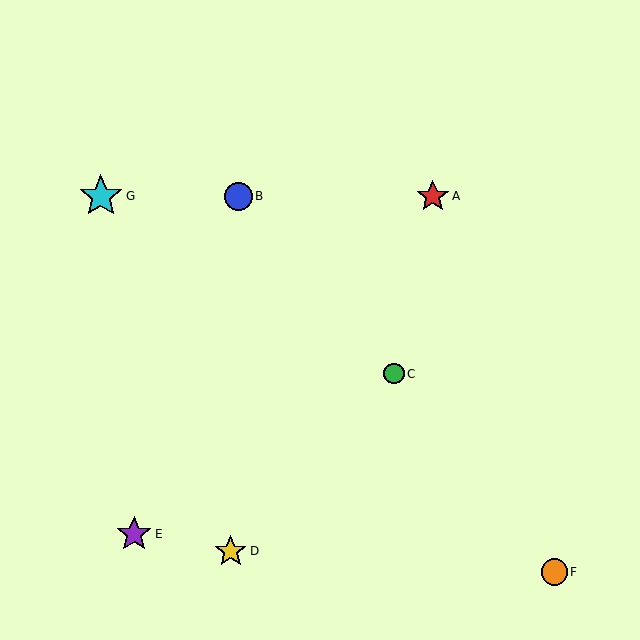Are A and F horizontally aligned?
No, A is at y≈196 and F is at y≈572.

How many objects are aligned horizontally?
3 objects (A, B, G) are aligned horizontally.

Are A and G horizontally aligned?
Yes, both are at y≈196.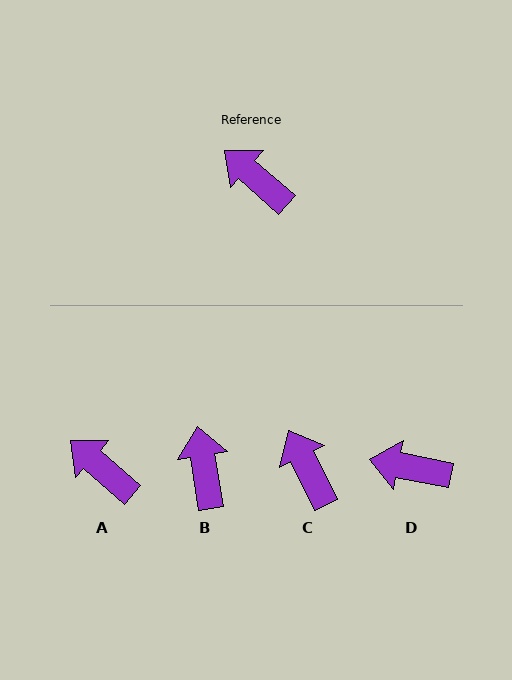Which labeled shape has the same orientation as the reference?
A.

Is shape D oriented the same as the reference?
No, it is off by about 31 degrees.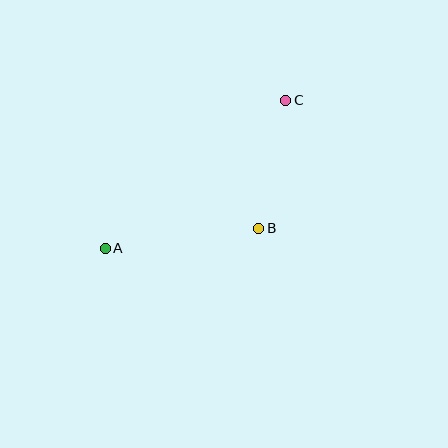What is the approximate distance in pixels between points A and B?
The distance between A and B is approximately 155 pixels.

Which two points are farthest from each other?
Points A and C are farthest from each other.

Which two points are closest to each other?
Points B and C are closest to each other.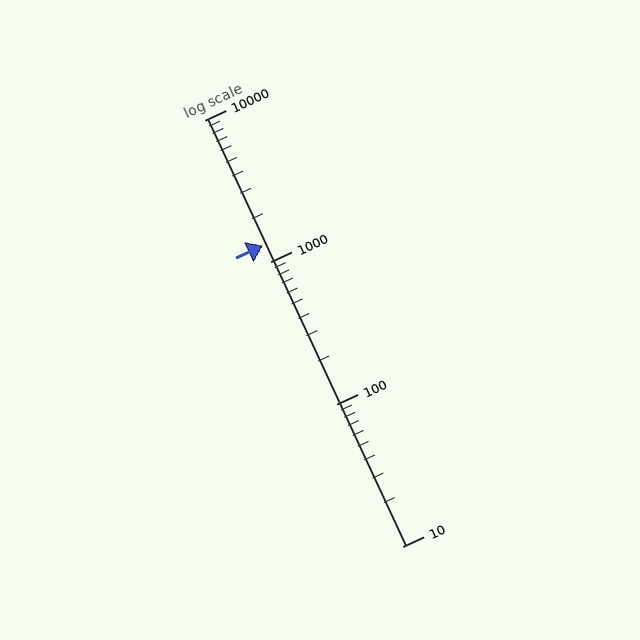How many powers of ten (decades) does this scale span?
The scale spans 3 decades, from 10 to 10000.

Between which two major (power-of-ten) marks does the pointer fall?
The pointer is between 1000 and 10000.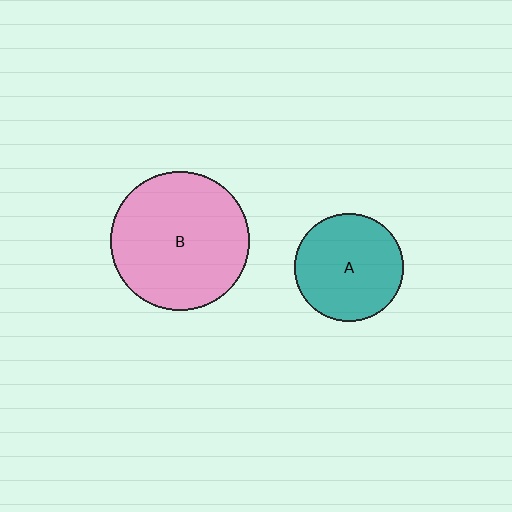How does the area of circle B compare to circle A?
Approximately 1.6 times.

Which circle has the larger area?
Circle B (pink).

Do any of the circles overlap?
No, none of the circles overlap.